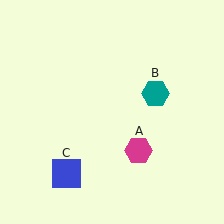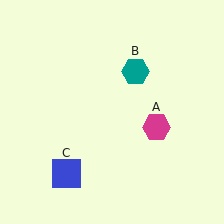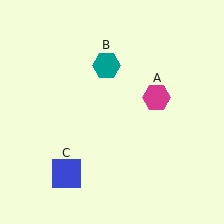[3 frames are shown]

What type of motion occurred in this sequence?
The magenta hexagon (object A), teal hexagon (object B) rotated counterclockwise around the center of the scene.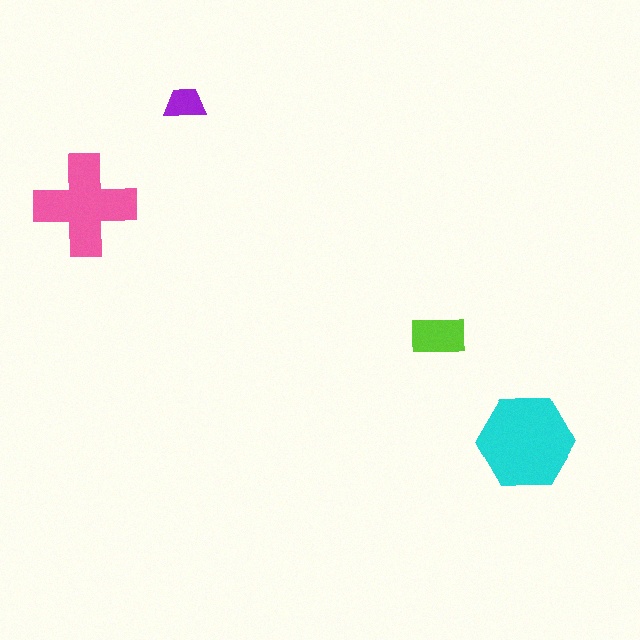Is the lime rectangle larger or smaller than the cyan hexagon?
Smaller.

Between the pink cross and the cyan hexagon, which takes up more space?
The cyan hexagon.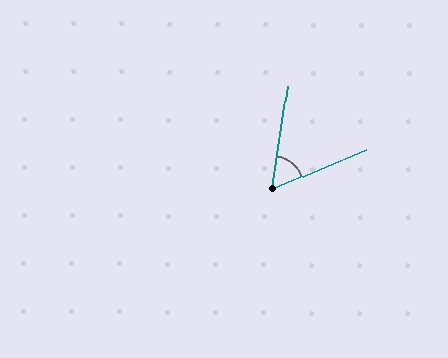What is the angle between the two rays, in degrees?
Approximately 58 degrees.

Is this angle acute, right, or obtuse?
It is acute.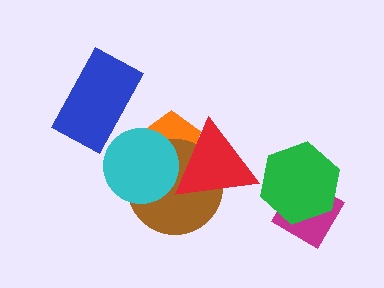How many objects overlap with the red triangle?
3 objects overlap with the red triangle.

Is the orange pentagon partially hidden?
Yes, it is partially covered by another shape.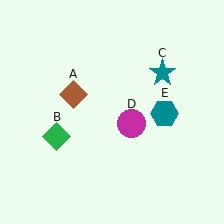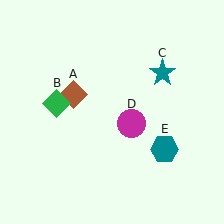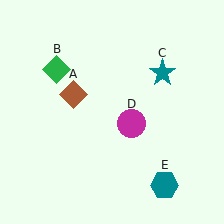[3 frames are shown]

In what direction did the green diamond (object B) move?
The green diamond (object B) moved up.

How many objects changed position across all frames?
2 objects changed position: green diamond (object B), teal hexagon (object E).